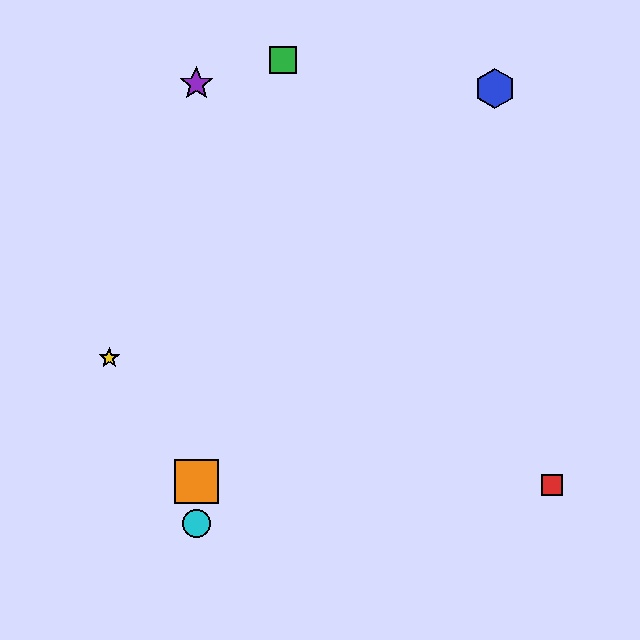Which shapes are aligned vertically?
The purple star, the orange square, the cyan circle are aligned vertically.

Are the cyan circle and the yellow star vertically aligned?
No, the cyan circle is at x≈196 and the yellow star is at x≈109.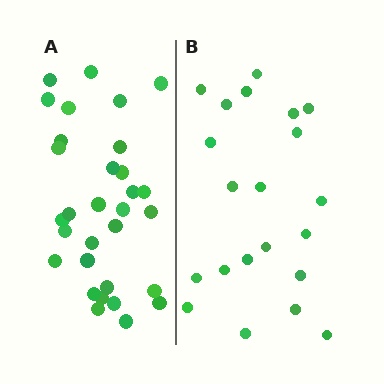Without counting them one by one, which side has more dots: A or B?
Region A (the left region) has more dots.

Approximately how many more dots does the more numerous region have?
Region A has roughly 10 or so more dots than region B.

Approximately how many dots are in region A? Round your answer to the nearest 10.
About 30 dots. (The exact count is 31, which rounds to 30.)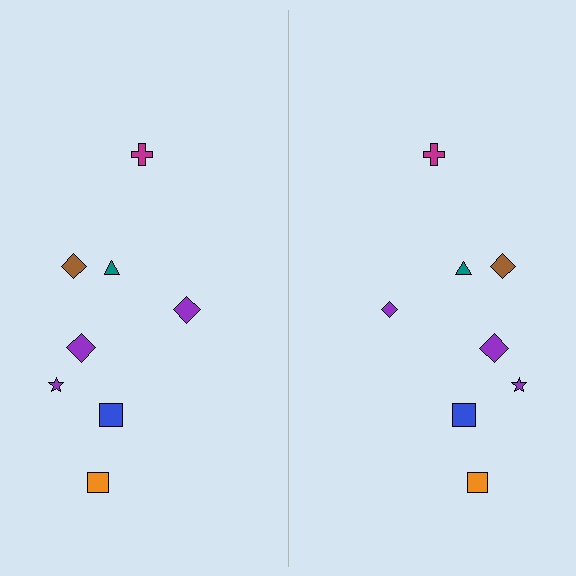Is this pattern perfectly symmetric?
No, the pattern is not perfectly symmetric. The purple diamond on the right side has a different size than its mirror counterpart.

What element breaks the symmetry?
The purple diamond on the right side has a different size than its mirror counterpart.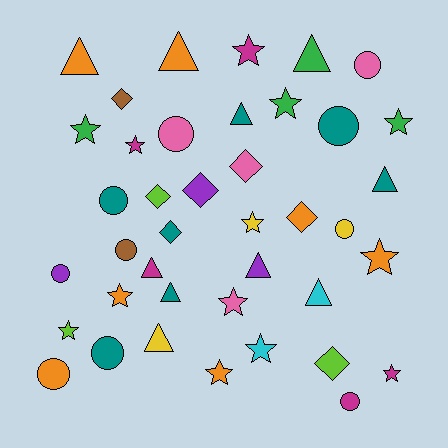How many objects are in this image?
There are 40 objects.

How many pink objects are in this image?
There are 4 pink objects.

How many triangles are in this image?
There are 10 triangles.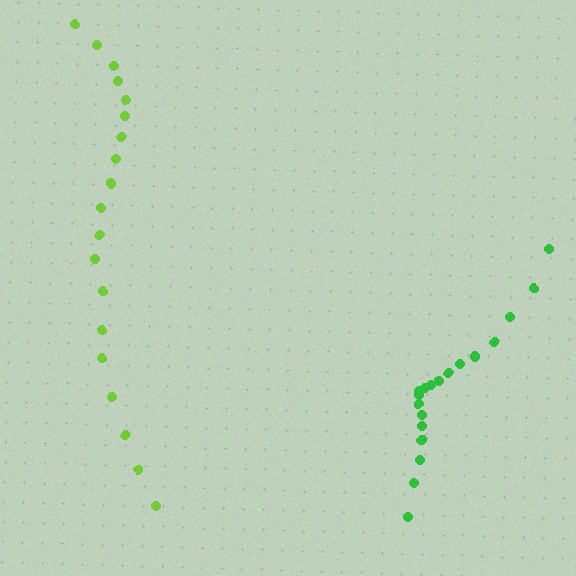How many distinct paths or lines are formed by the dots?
There are 2 distinct paths.